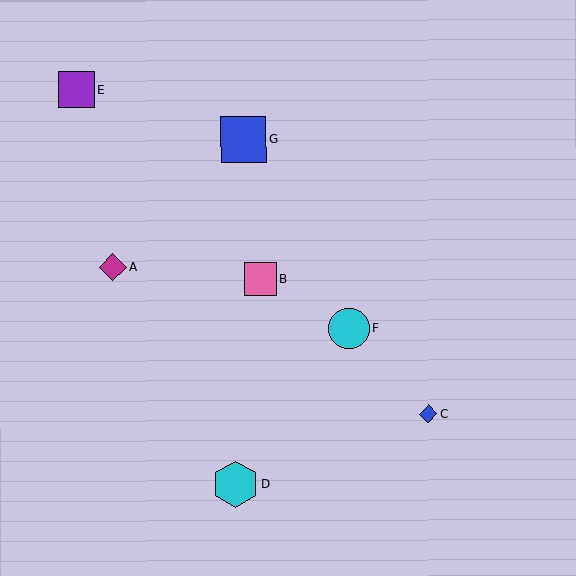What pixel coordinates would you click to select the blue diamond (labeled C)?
Click at (429, 414) to select the blue diamond C.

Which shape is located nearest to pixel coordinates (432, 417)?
The blue diamond (labeled C) at (429, 414) is nearest to that location.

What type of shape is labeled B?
Shape B is a pink square.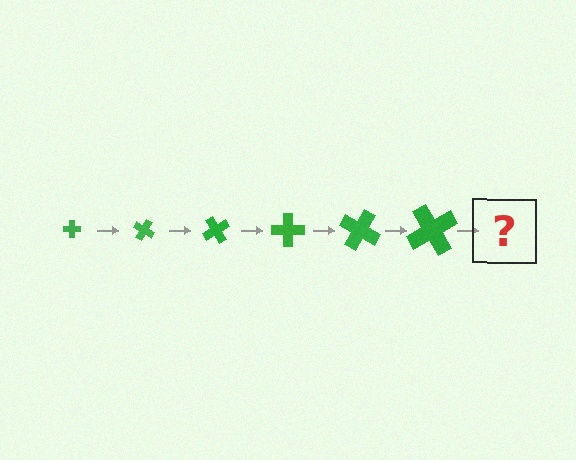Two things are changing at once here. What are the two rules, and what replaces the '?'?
The two rules are that the cross grows larger each step and it rotates 30 degrees each step. The '?' should be a cross, larger than the previous one and rotated 180 degrees from the start.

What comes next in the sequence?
The next element should be a cross, larger than the previous one and rotated 180 degrees from the start.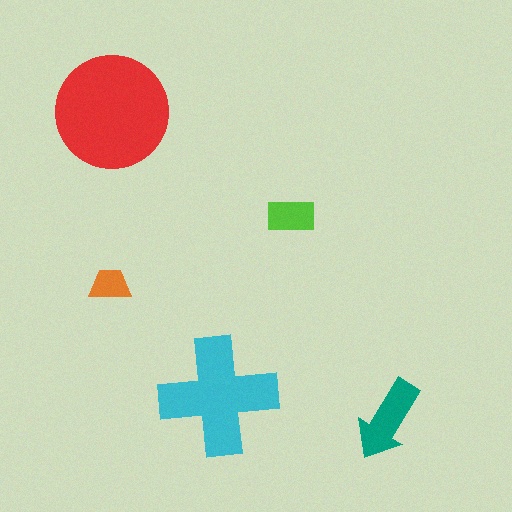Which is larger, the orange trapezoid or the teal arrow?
The teal arrow.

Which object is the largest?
The red circle.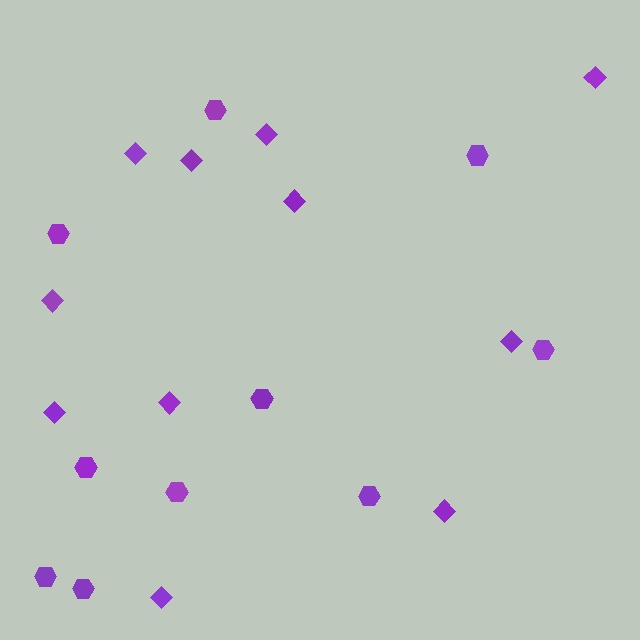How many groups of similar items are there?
There are 2 groups: one group of hexagons (10) and one group of diamonds (11).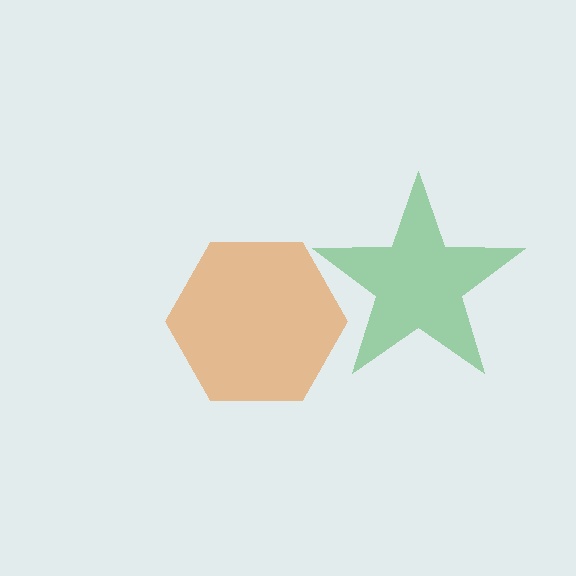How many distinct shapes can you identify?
There are 2 distinct shapes: an orange hexagon, a green star.